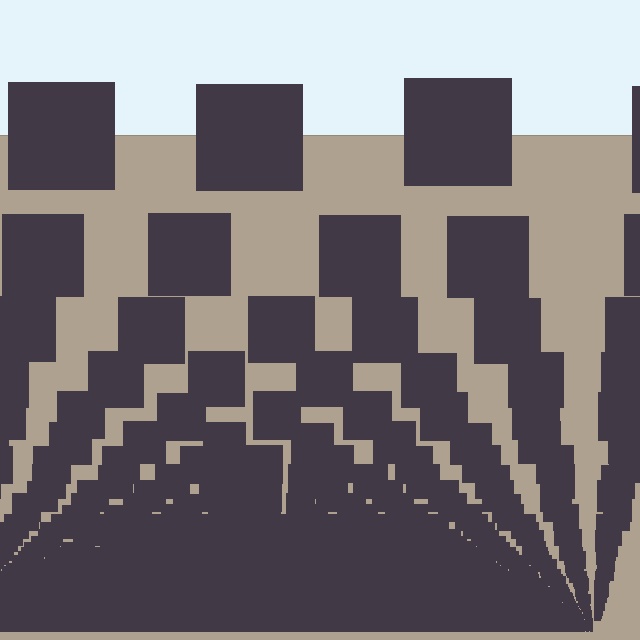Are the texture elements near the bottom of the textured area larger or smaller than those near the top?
Smaller. The gradient is inverted — elements near the bottom are smaller and denser.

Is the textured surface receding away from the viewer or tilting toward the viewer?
The surface appears to tilt toward the viewer. Texture elements get larger and sparser toward the top.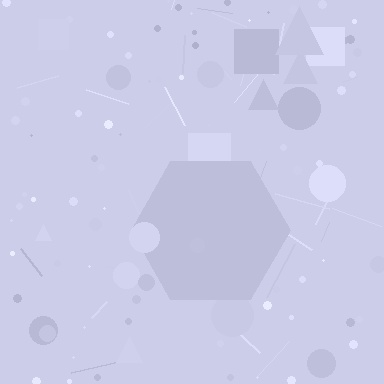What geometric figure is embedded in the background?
A hexagon is embedded in the background.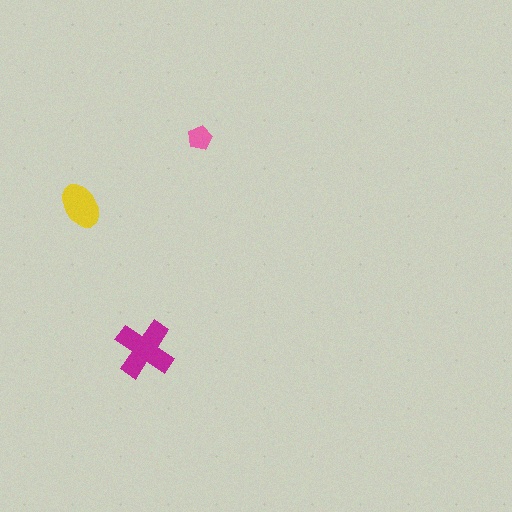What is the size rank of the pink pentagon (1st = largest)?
3rd.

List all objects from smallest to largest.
The pink pentagon, the yellow ellipse, the magenta cross.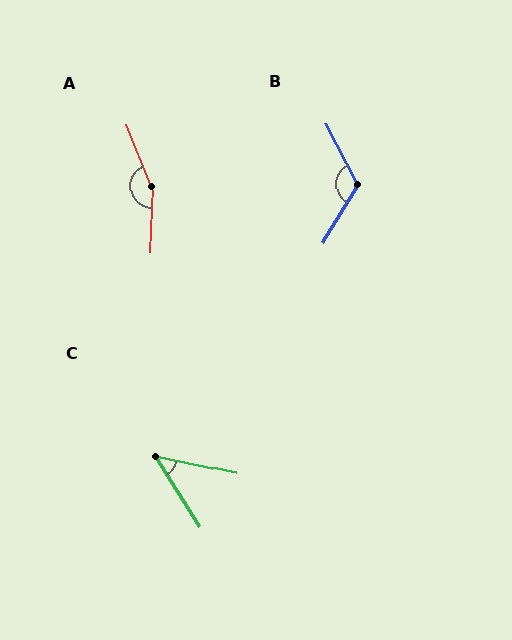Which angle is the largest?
A, at approximately 156 degrees.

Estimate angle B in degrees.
Approximately 121 degrees.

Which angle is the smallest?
C, at approximately 46 degrees.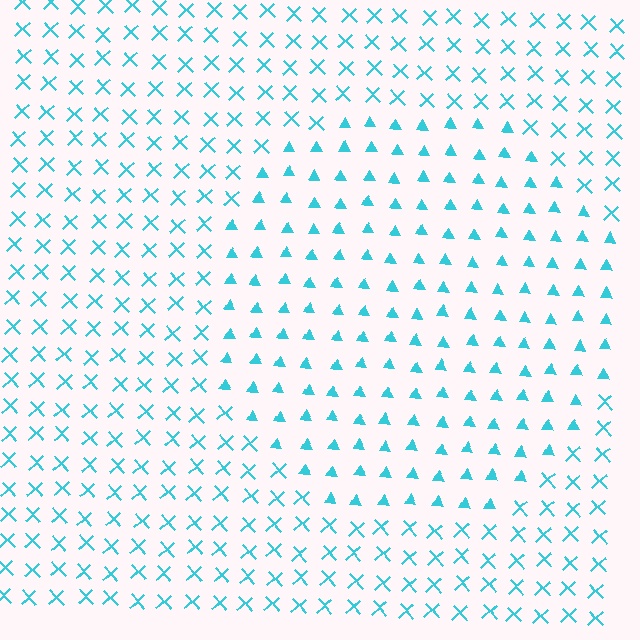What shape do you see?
I see a circle.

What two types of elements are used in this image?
The image uses triangles inside the circle region and X marks outside it.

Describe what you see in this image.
The image is filled with small cyan elements arranged in a uniform grid. A circle-shaped region contains triangles, while the surrounding area contains X marks. The boundary is defined purely by the change in element shape.